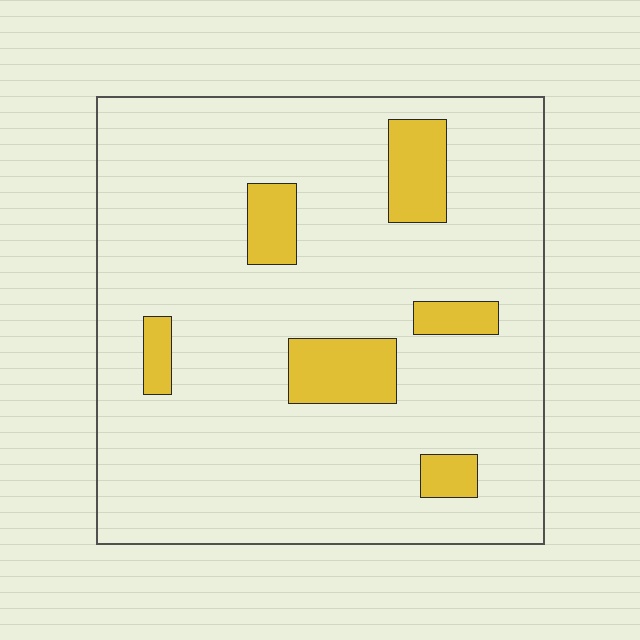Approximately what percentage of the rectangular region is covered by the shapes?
Approximately 10%.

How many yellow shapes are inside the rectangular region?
6.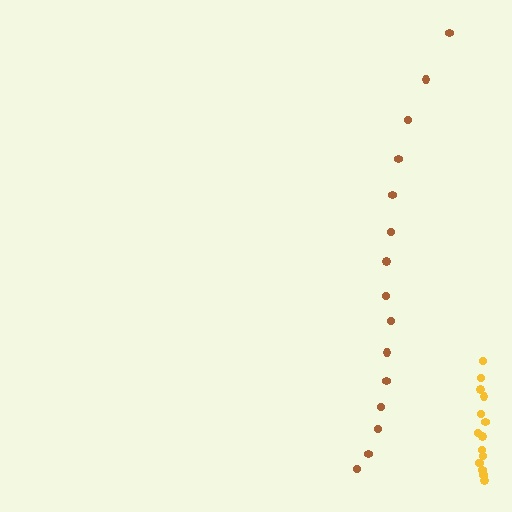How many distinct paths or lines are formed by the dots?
There are 2 distinct paths.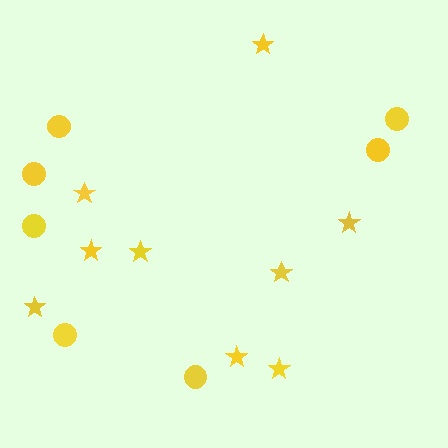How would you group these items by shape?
There are 2 groups: one group of stars (9) and one group of circles (7).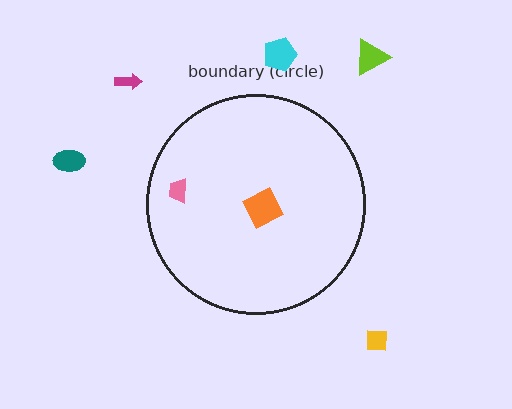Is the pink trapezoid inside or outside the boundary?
Inside.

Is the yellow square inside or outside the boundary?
Outside.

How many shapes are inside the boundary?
2 inside, 5 outside.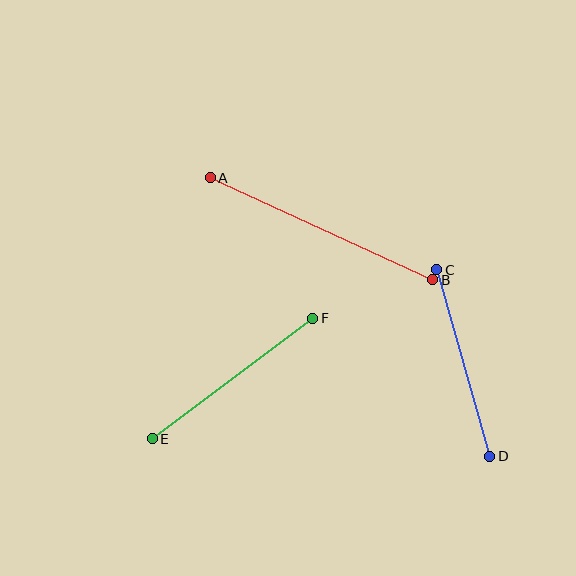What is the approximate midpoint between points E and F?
The midpoint is at approximately (232, 378) pixels.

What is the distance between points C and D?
The distance is approximately 194 pixels.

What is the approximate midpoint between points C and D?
The midpoint is at approximately (463, 363) pixels.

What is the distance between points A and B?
The distance is approximately 245 pixels.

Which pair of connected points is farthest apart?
Points A and B are farthest apart.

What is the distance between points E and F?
The distance is approximately 201 pixels.